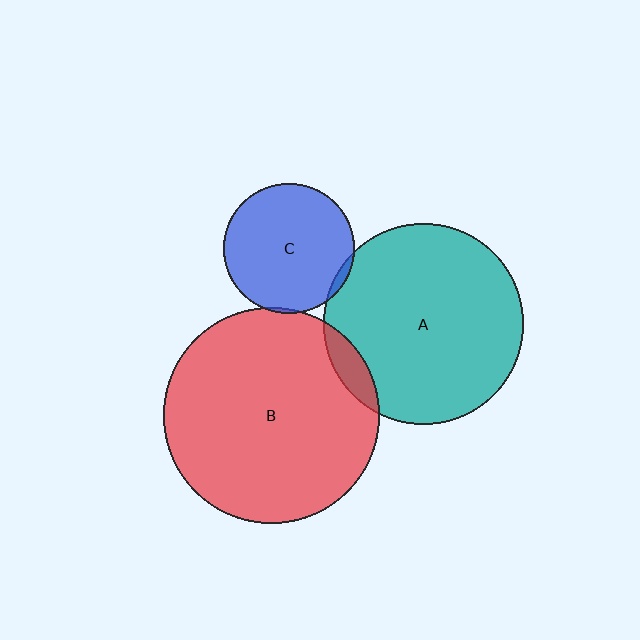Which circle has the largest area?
Circle B (red).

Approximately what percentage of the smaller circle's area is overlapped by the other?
Approximately 5%.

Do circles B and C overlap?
Yes.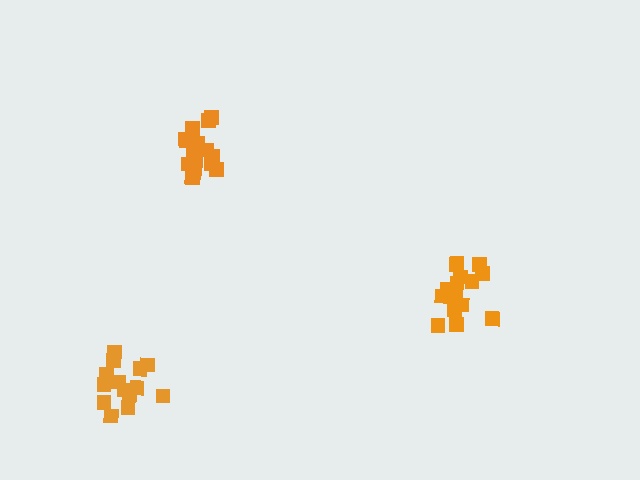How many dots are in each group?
Group 1: 15 dots, Group 2: 16 dots, Group 3: 16 dots (47 total).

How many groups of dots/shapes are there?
There are 3 groups.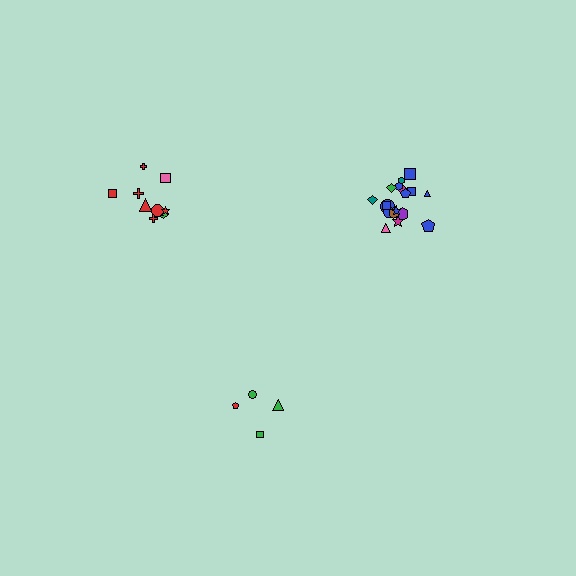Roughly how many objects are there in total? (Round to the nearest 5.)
Roughly 30 objects in total.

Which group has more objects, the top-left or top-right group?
The top-right group.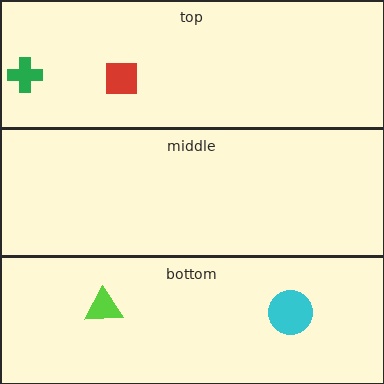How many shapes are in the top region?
2.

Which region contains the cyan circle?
The bottom region.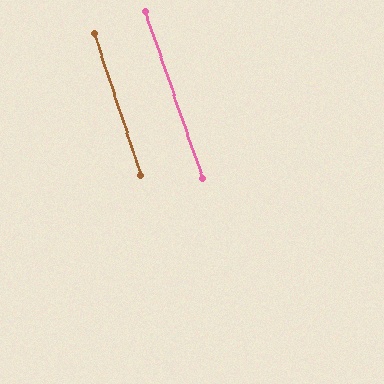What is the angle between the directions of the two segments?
Approximately 1 degree.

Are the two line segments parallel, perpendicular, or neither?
Parallel — their directions differ by only 0.8°.